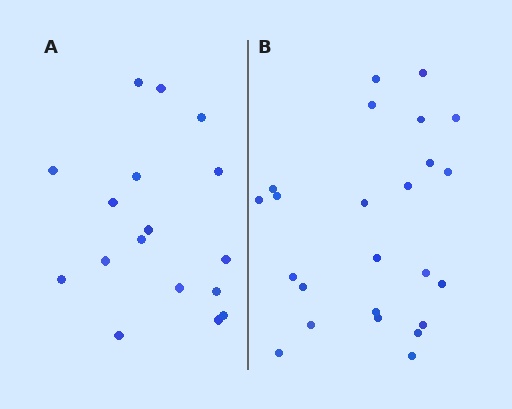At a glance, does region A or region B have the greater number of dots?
Region B (the right region) has more dots.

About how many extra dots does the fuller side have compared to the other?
Region B has roughly 8 or so more dots than region A.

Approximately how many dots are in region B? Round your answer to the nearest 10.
About 20 dots. (The exact count is 24, which rounds to 20.)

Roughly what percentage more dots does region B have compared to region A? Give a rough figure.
About 40% more.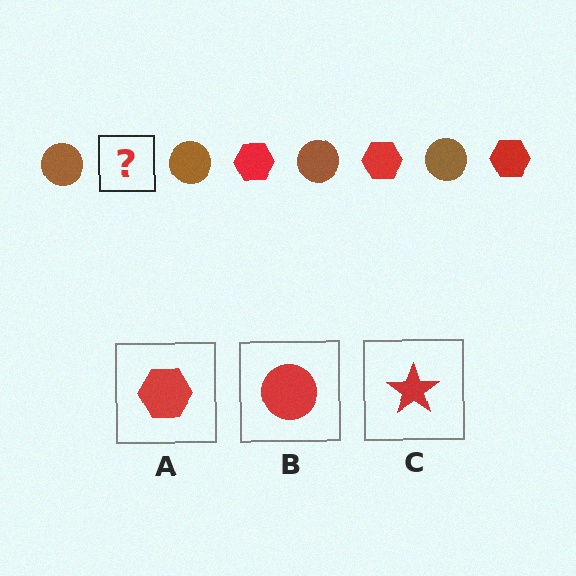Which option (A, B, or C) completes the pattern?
A.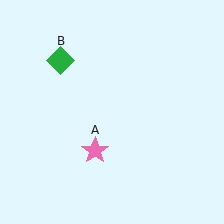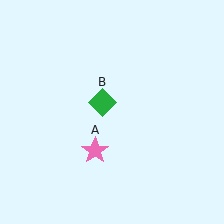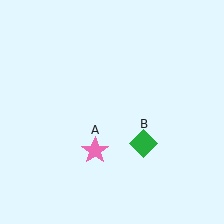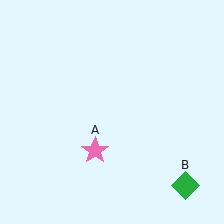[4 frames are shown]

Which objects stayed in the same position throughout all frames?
Pink star (object A) remained stationary.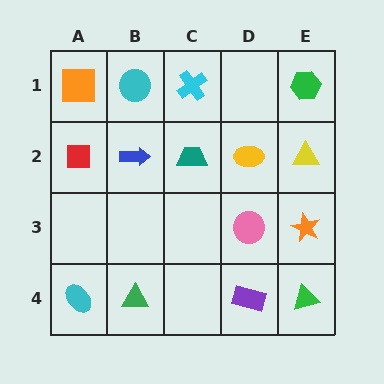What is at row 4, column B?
A green triangle.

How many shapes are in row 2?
5 shapes.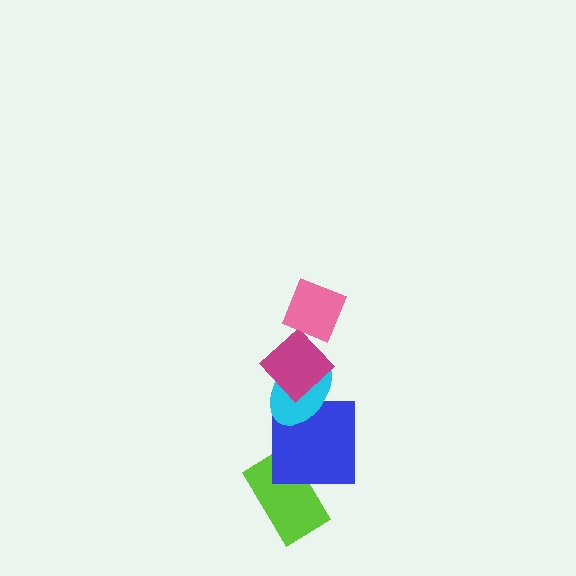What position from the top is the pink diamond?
The pink diamond is 1st from the top.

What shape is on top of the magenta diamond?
The pink diamond is on top of the magenta diamond.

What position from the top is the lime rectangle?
The lime rectangle is 5th from the top.